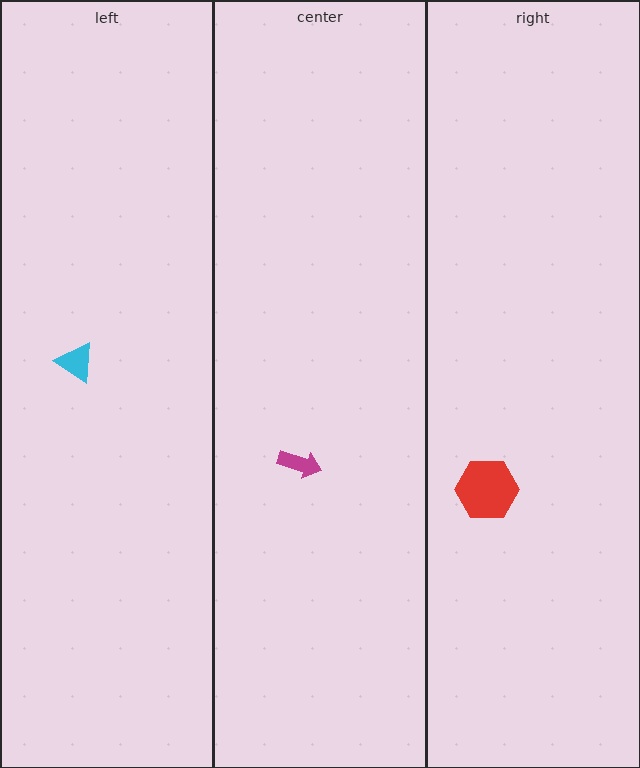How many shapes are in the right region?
1.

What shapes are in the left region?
The cyan triangle.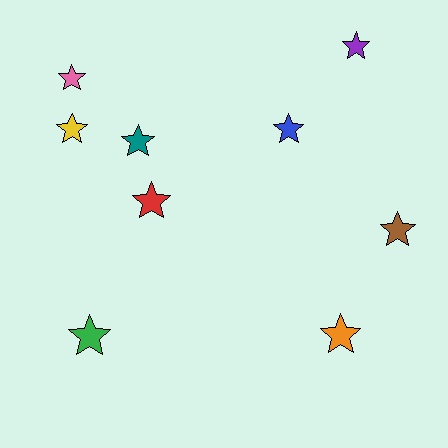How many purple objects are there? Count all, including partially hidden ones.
There is 1 purple object.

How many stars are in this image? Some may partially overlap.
There are 9 stars.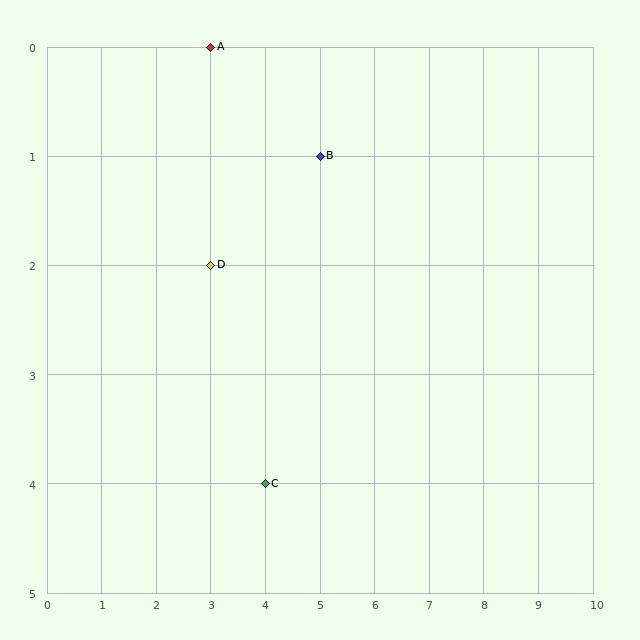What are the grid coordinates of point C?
Point C is at grid coordinates (4, 4).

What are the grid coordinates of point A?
Point A is at grid coordinates (3, 0).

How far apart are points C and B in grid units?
Points C and B are 1 column and 3 rows apart (about 3.2 grid units diagonally).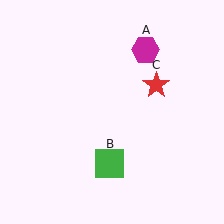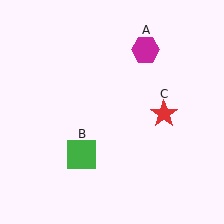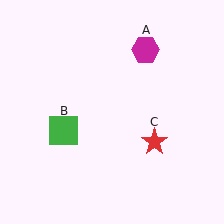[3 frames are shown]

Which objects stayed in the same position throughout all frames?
Magenta hexagon (object A) remained stationary.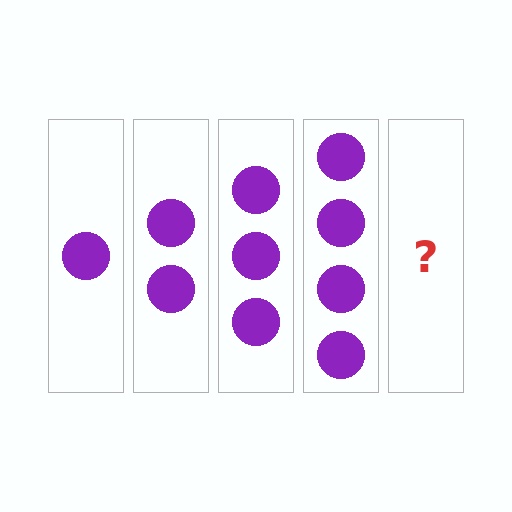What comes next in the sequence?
The next element should be 5 circles.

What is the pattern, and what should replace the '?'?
The pattern is that each step adds one more circle. The '?' should be 5 circles.